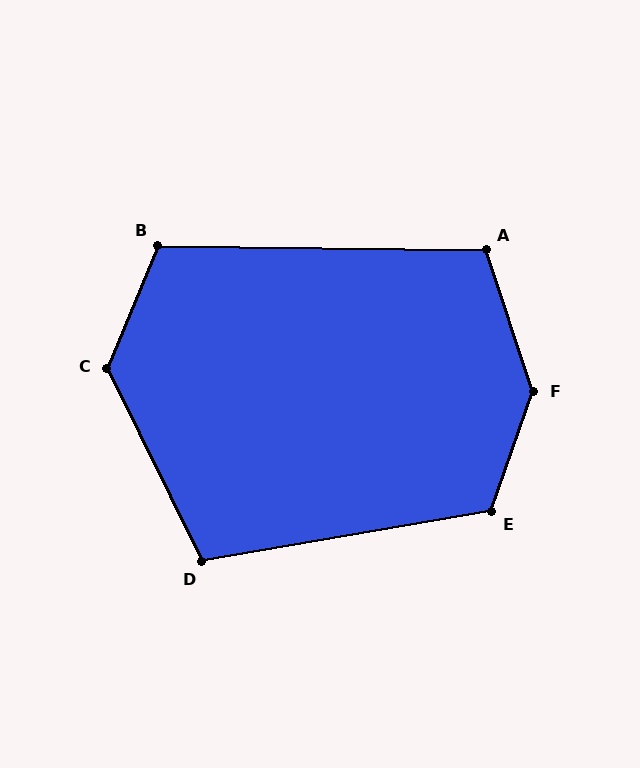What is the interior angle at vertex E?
Approximately 119 degrees (obtuse).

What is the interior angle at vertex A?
Approximately 109 degrees (obtuse).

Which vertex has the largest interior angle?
F, at approximately 142 degrees.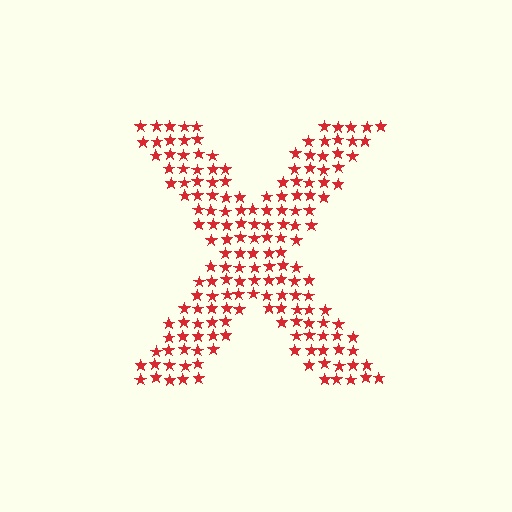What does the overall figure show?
The overall figure shows the letter X.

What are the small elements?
The small elements are stars.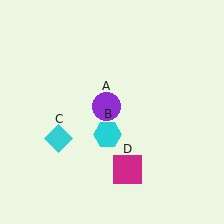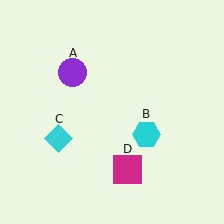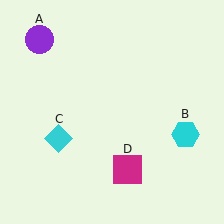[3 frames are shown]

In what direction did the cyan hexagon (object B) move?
The cyan hexagon (object B) moved right.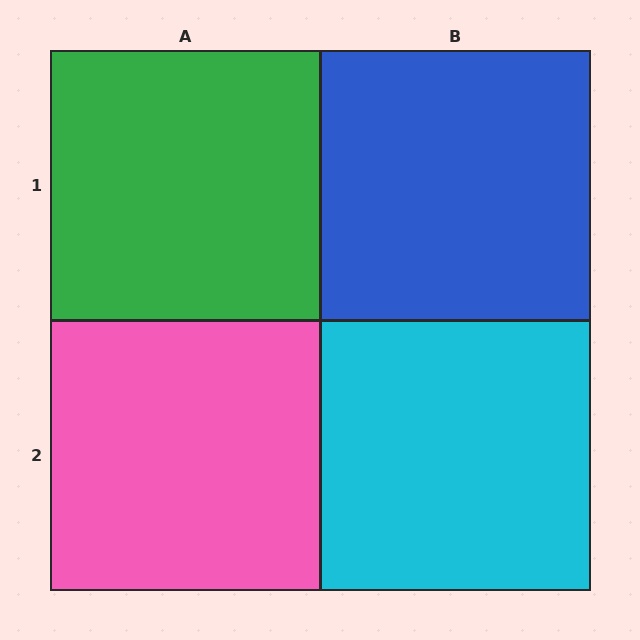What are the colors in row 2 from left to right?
Pink, cyan.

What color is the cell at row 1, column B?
Blue.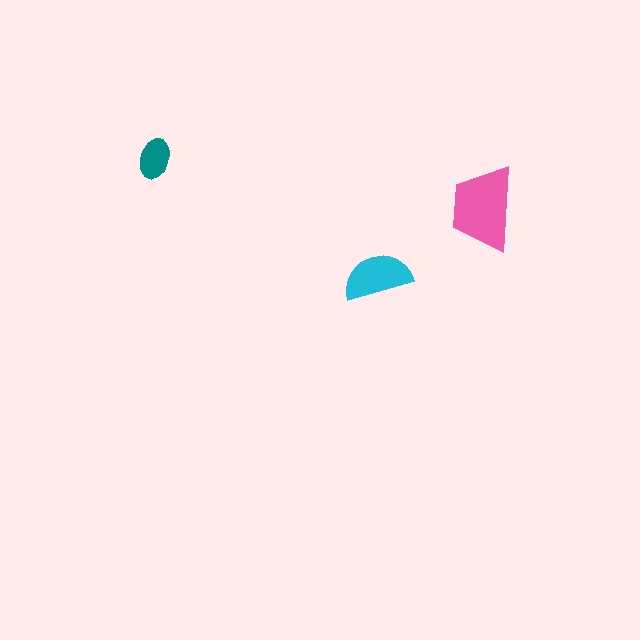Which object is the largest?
The pink trapezoid.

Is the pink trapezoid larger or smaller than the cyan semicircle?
Larger.